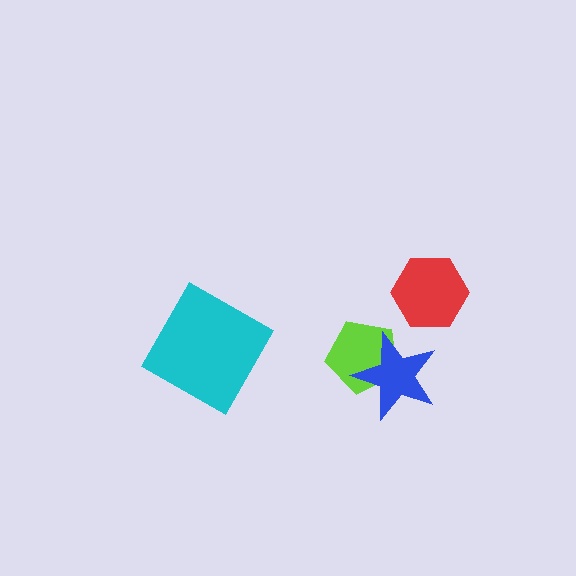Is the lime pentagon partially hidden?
Yes, it is partially covered by another shape.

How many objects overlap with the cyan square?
0 objects overlap with the cyan square.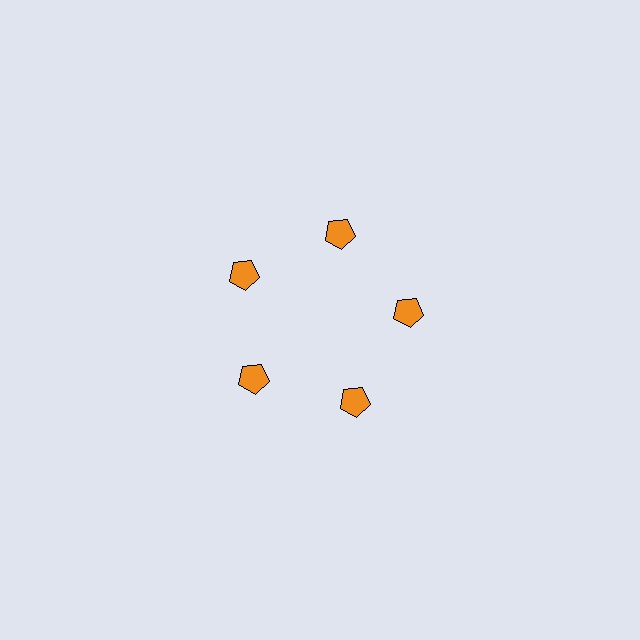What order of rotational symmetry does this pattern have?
This pattern has 5-fold rotational symmetry.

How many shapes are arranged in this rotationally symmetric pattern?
There are 5 shapes, arranged in 5 groups of 1.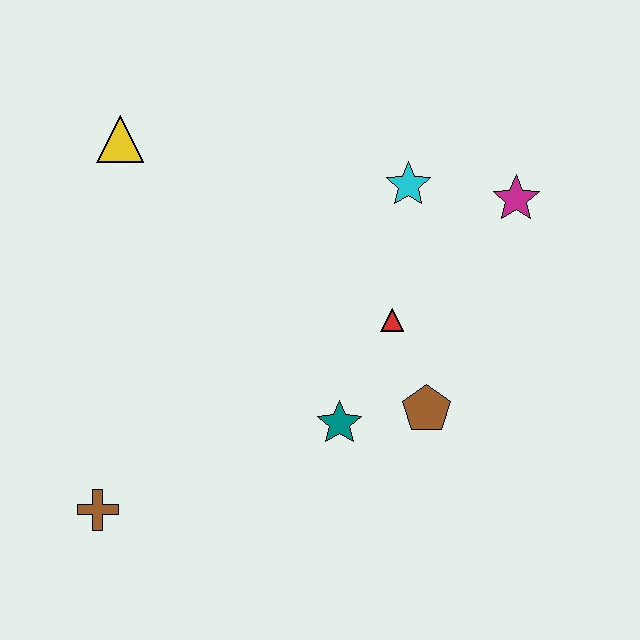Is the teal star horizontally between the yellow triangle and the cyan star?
Yes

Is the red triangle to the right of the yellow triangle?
Yes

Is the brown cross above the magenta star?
No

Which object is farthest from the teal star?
The yellow triangle is farthest from the teal star.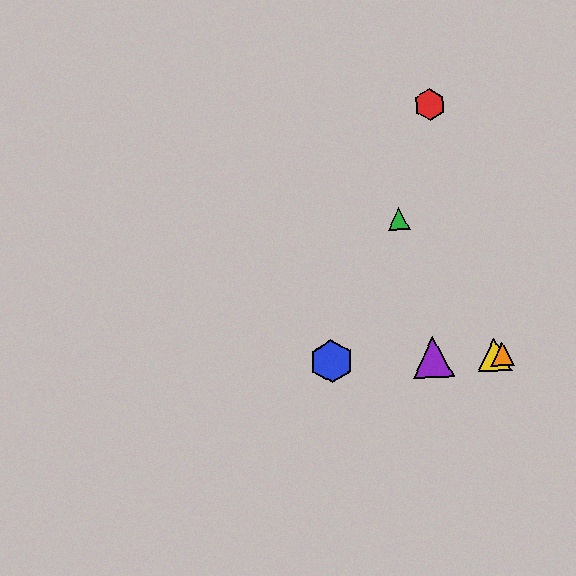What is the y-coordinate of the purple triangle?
The purple triangle is at y≈357.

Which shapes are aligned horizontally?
The blue hexagon, the yellow triangle, the purple triangle, the orange triangle are aligned horizontally.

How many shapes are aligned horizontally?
4 shapes (the blue hexagon, the yellow triangle, the purple triangle, the orange triangle) are aligned horizontally.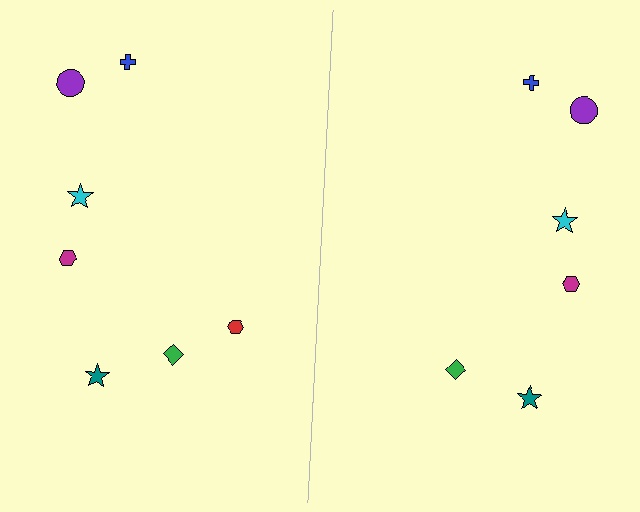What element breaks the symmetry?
A red hexagon is missing from the right side.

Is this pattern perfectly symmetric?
No, the pattern is not perfectly symmetric. A red hexagon is missing from the right side.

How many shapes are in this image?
There are 13 shapes in this image.